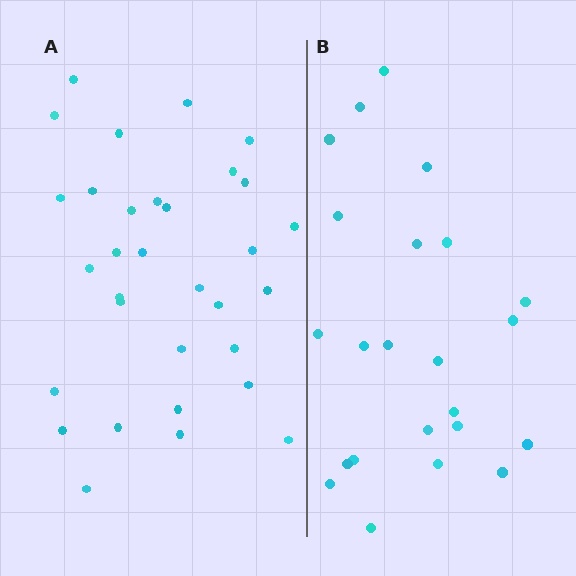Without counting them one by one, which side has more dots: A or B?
Region A (the left region) has more dots.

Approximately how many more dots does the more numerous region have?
Region A has roughly 8 or so more dots than region B.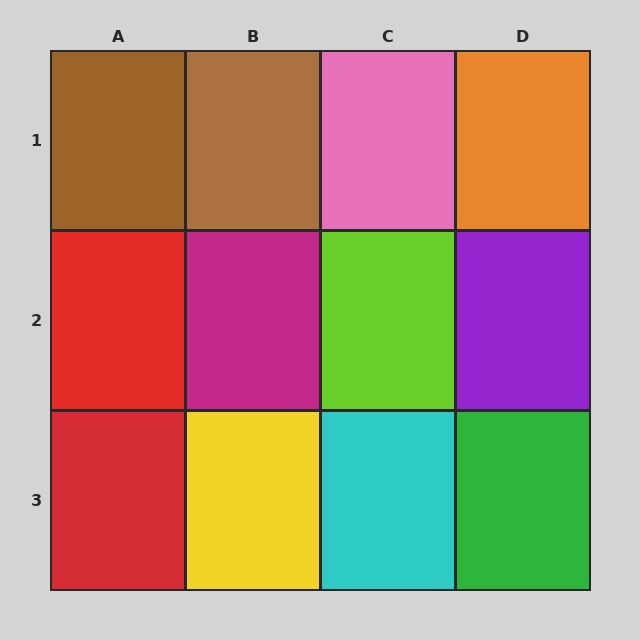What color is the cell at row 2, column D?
Purple.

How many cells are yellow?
1 cell is yellow.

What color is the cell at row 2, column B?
Magenta.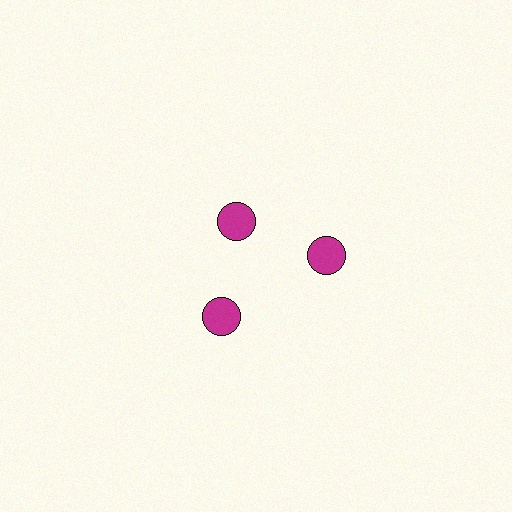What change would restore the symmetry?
The symmetry would be restored by moving it outward, back onto the ring so that all 3 circles sit at equal angles and equal distance from the center.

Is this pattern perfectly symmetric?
No. The 3 magenta circles are arranged in a ring, but one element near the 11 o'clock position is pulled inward toward the center, breaking the 3-fold rotational symmetry.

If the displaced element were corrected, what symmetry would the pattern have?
It would have 3-fold rotational symmetry — the pattern would map onto itself every 120 degrees.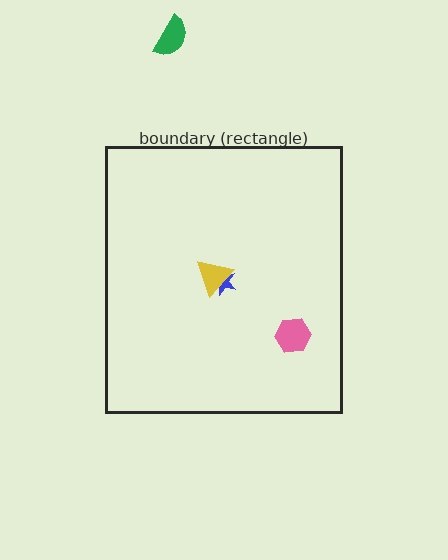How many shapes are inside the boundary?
3 inside, 1 outside.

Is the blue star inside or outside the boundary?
Inside.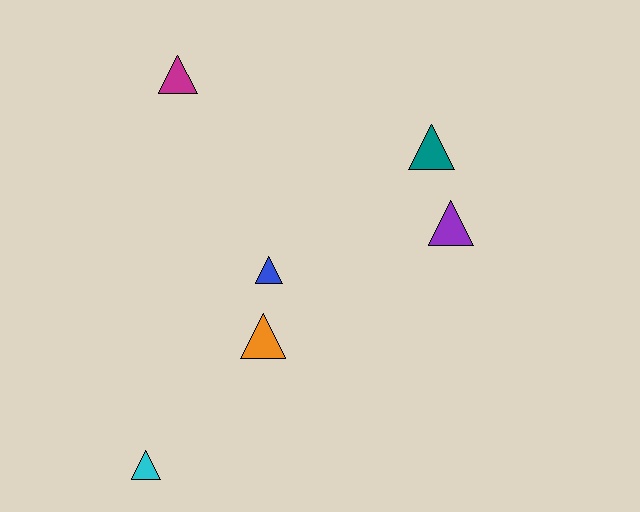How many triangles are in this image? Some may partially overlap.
There are 6 triangles.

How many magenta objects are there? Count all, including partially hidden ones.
There is 1 magenta object.